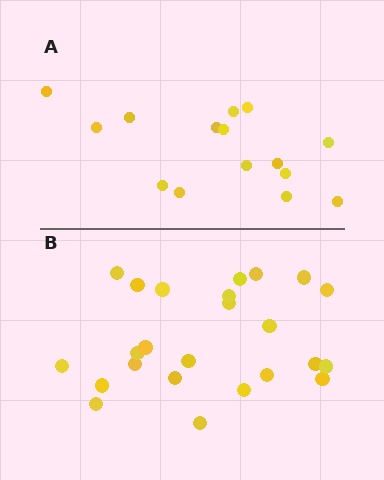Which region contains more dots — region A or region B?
Region B (the bottom region) has more dots.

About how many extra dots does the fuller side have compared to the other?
Region B has roughly 8 or so more dots than region A.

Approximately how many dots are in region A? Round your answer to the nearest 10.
About 20 dots. (The exact count is 15, which rounds to 20.)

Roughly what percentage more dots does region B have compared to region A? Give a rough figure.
About 60% more.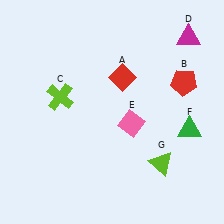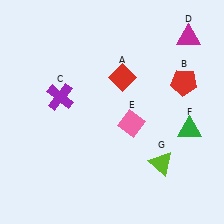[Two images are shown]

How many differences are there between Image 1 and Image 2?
There is 1 difference between the two images.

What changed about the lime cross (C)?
In Image 1, C is lime. In Image 2, it changed to purple.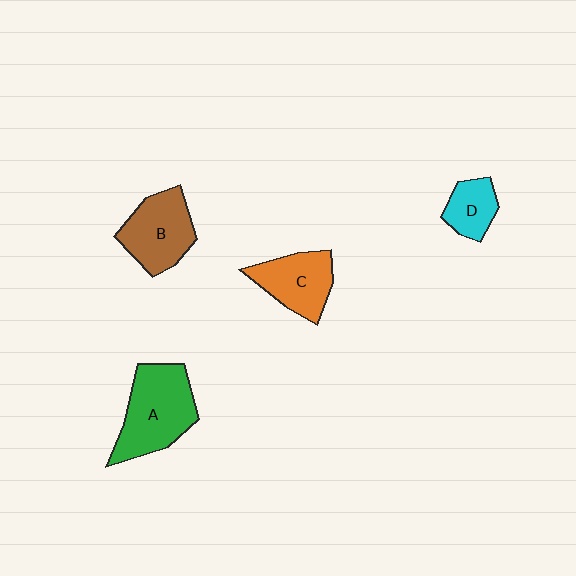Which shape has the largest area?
Shape A (green).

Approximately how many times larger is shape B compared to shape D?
Approximately 1.8 times.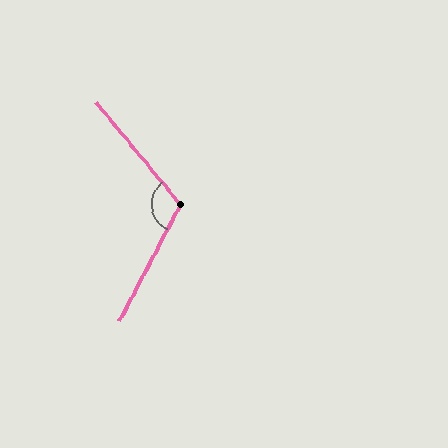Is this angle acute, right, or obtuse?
It is obtuse.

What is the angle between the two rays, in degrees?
Approximately 113 degrees.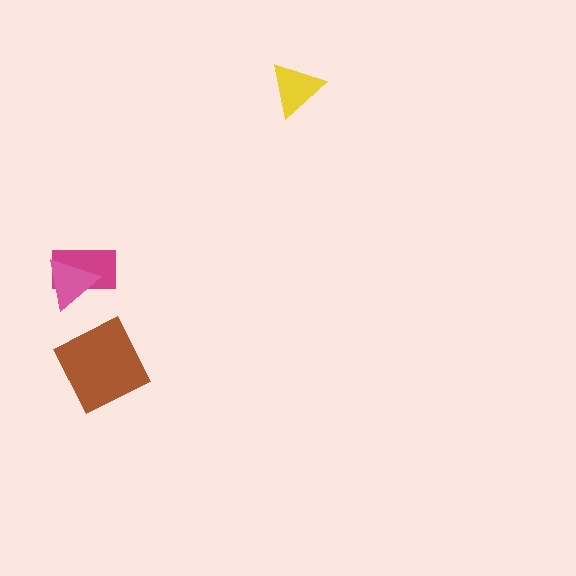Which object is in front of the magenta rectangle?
The pink triangle is in front of the magenta rectangle.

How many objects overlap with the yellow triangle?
0 objects overlap with the yellow triangle.